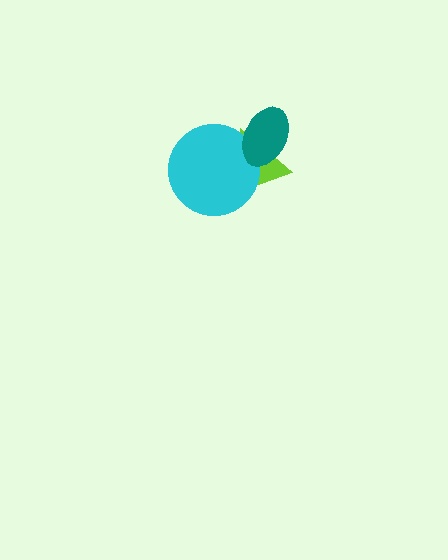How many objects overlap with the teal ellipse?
2 objects overlap with the teal ellipse.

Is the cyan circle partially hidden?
Yes, it is partially covered by another shape.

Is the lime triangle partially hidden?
Yes, it is partially covered by another shape.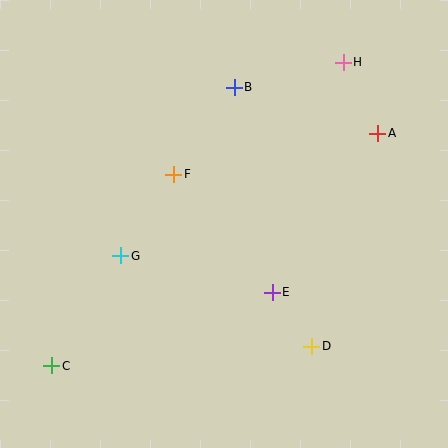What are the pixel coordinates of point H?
Point H is at (343, 62).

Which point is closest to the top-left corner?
Point F is closest to the top-left corner.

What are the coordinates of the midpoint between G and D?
The midpoint between G and D is at (216, 301).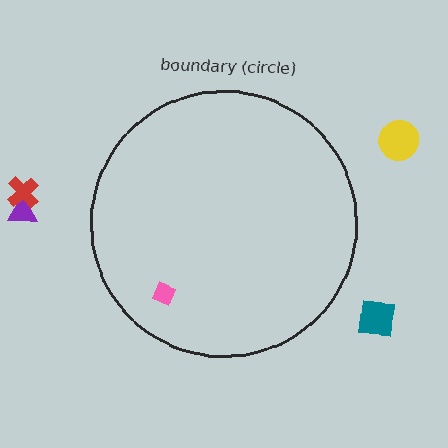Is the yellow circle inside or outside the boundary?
Outside.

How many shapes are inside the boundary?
1 inside, 4 outside.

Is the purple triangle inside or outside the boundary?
Outside.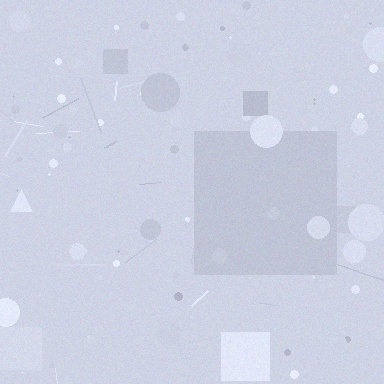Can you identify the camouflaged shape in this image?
The camouflaged shape is a square.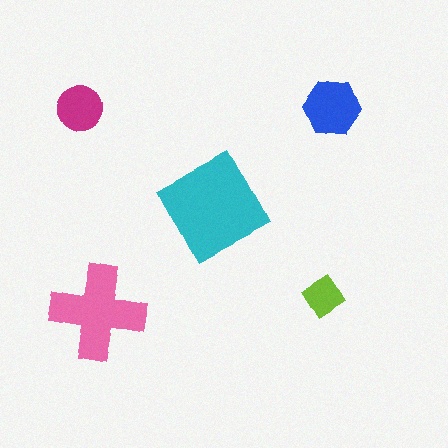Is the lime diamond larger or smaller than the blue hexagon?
Smaller.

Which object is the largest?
The cyan diamond.